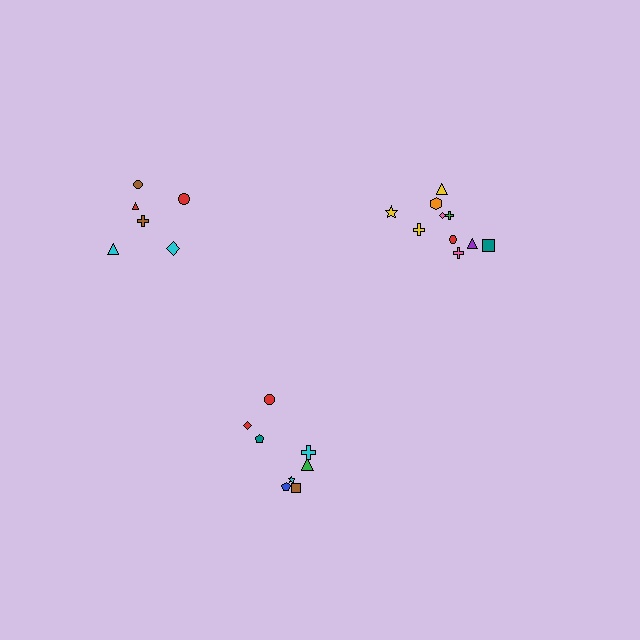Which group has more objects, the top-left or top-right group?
The top-right group.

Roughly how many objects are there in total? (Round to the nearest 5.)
Roughly 25 objects in total.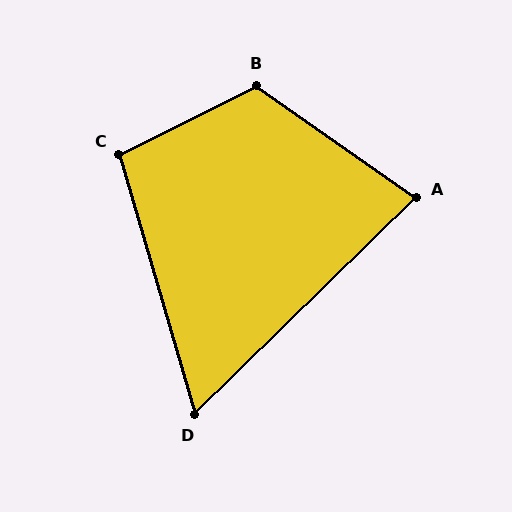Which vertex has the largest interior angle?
B, at approximately 118 degrees.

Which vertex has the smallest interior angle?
D, at approximately 62 degrees.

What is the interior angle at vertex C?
Approximately 101 degrees (obtuse).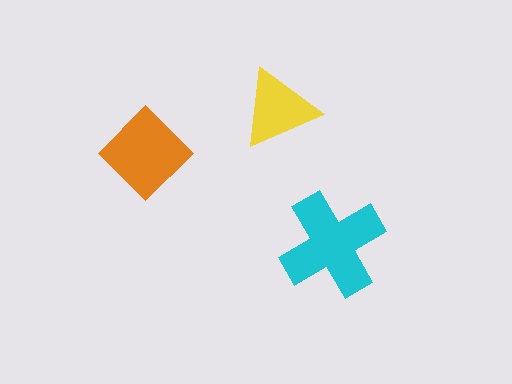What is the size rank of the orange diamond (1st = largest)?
2nd.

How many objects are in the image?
There are 3 objects in the image.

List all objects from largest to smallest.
The cyan cross, the orange diamond, the yellow triangle.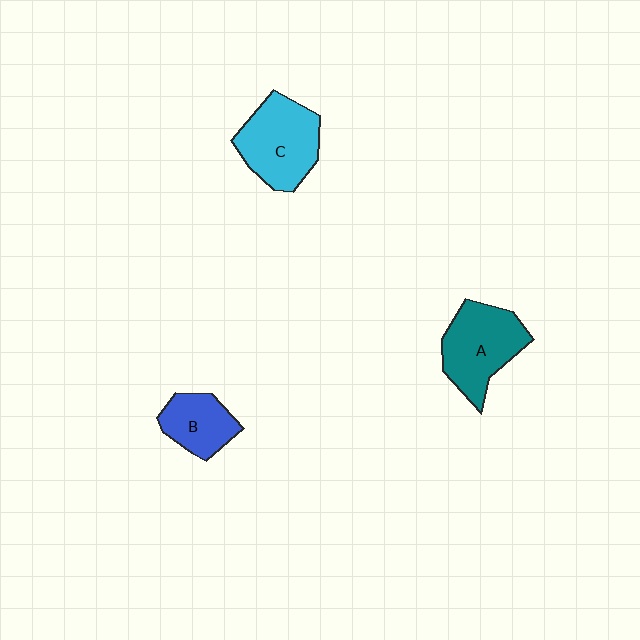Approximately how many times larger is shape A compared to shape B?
Approximately 1.6 times.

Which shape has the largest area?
Shape C (cyan).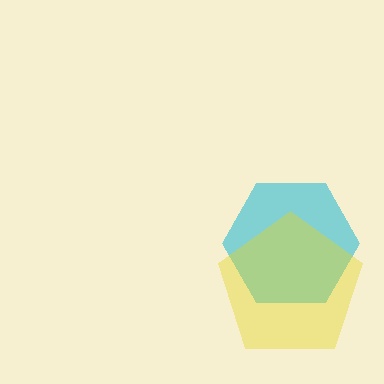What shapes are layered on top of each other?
The layered shapes are: a cyan hexagon, a yellow pentagon.